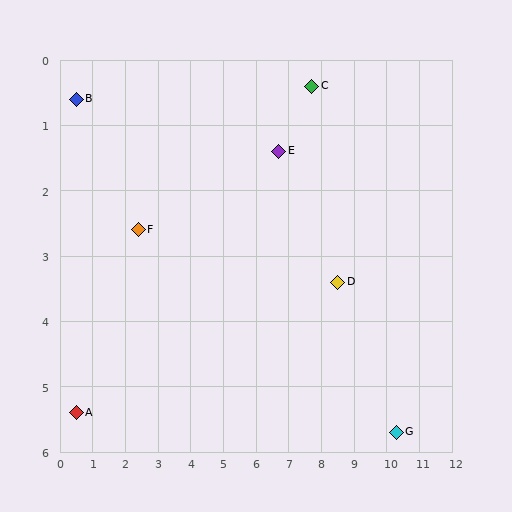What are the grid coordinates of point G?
Point G is at approximately (10.3, 5.7).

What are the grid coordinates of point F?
Point F is at approximately (2.4, 2.6).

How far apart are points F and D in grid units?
Points F and D are about 6.2 grid units apart.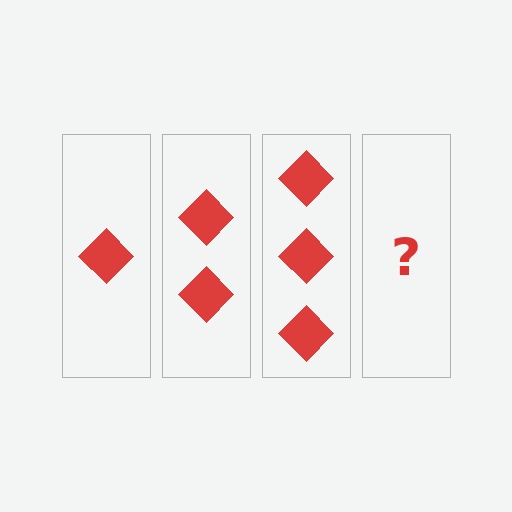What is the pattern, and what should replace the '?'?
The pattern is that each step adds one more diamond. The '?' should be 4 diamonds.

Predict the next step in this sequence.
The next step is 4 diamonds.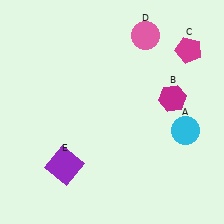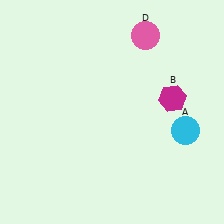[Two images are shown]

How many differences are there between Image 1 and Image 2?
There are 2 differences between the two images.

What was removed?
The purple square (E), the magenta pentagon (C) were removed in Image 2.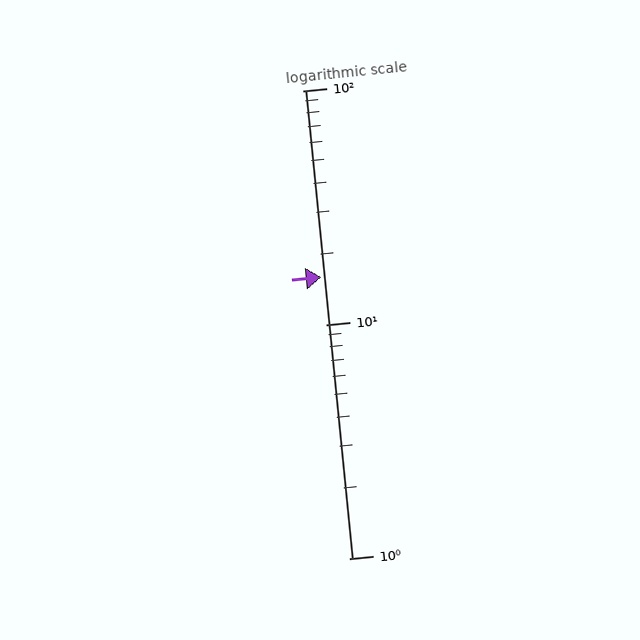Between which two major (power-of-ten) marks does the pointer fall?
The pointer is between 10 and 100.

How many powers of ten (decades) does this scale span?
The scale spans 2 decades, from 1 to 100.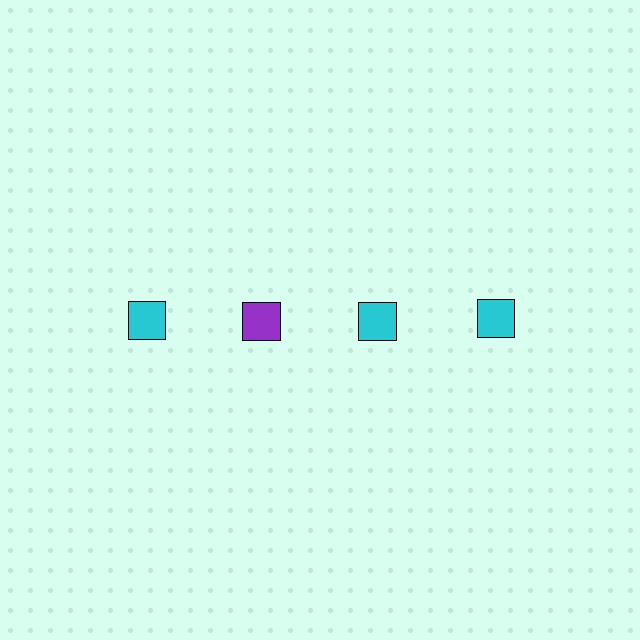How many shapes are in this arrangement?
There are 4 shapes arranged in a grid pattern.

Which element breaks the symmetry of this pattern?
The purple square in the top row, second from left column breaks the symmetry. All other shapes are cyan squares.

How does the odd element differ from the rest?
It has a different color: purple instead of cyan.